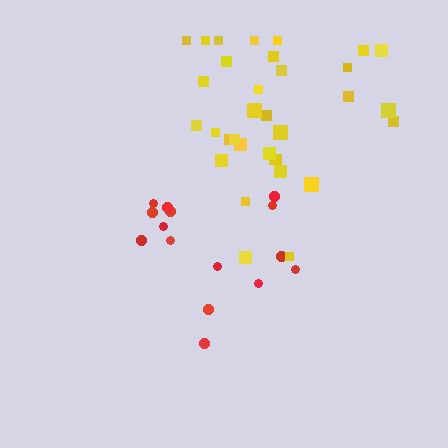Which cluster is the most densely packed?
Yellow.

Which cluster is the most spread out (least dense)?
Red.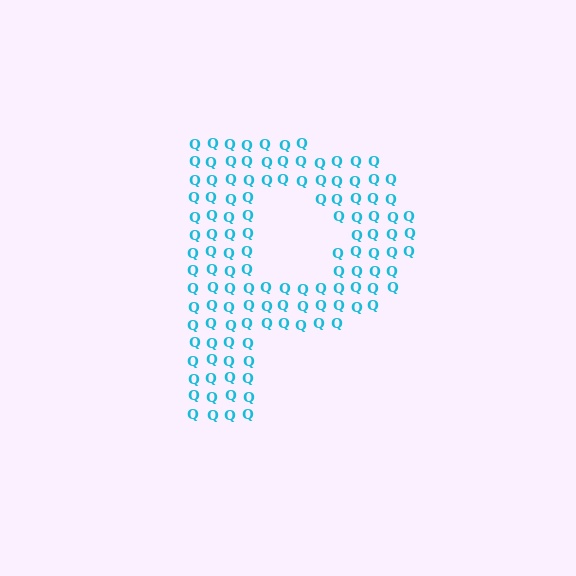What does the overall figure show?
The overall figure shows the letter P.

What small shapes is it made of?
It is made of small letter Q's.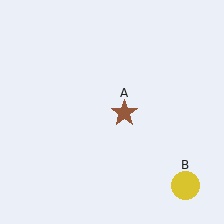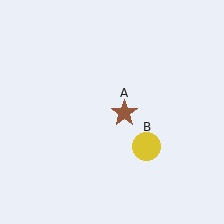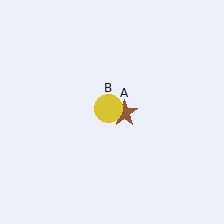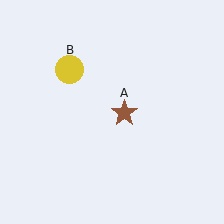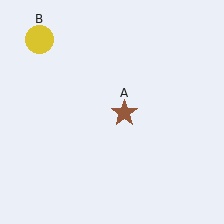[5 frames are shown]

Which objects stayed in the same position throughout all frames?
Brown star (object A) remained stationary.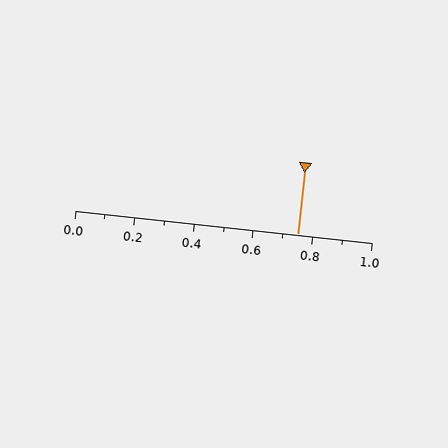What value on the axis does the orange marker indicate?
The marker indicates approximately 0.75.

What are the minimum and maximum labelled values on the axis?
The axis runs from 0.0 to 1.0.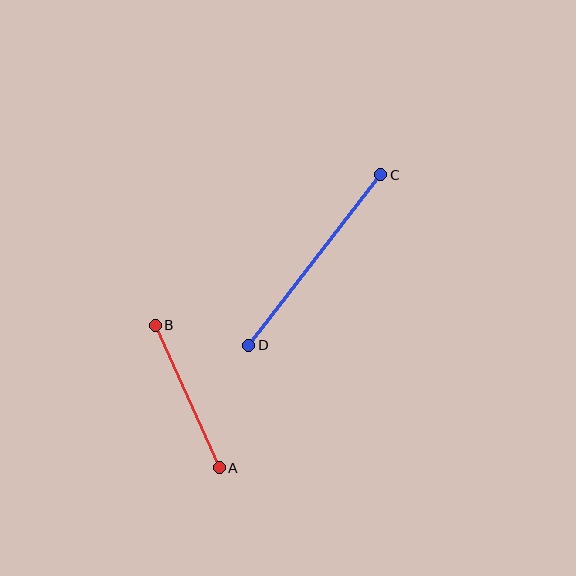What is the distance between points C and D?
The distance is approximately 216 pixels.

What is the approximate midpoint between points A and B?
The midpoint is at approximately (187, 396) pixels.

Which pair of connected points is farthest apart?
Points C and D are farthest apart.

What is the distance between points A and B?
The distance is approximately 156 pixels.